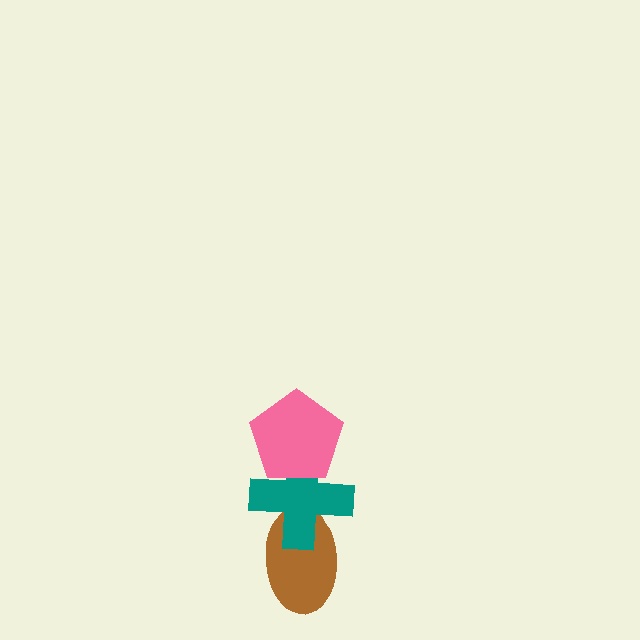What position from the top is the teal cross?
The teal cross is 2nd from the top.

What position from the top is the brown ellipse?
The brown ellipse is 3rd from the top.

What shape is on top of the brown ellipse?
The teal cross is on top of the brown ellipse.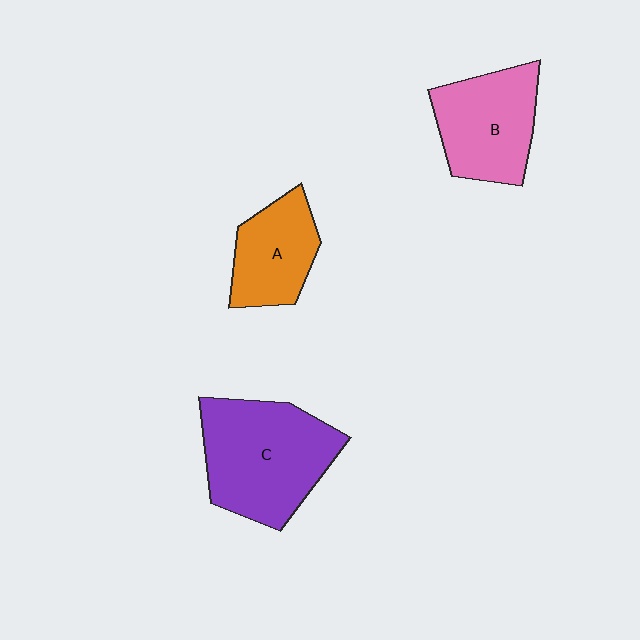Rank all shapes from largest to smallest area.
From largest to smallest: C (purple), B (pink), A (orange).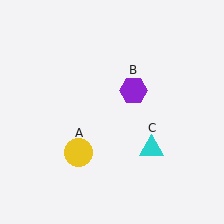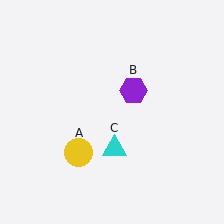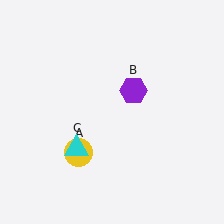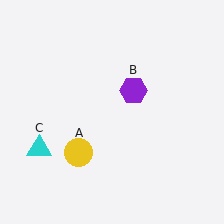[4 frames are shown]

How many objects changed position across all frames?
1 object changed position: cyan triangle (object C).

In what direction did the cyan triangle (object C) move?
The cyan triangle (object C) moved left.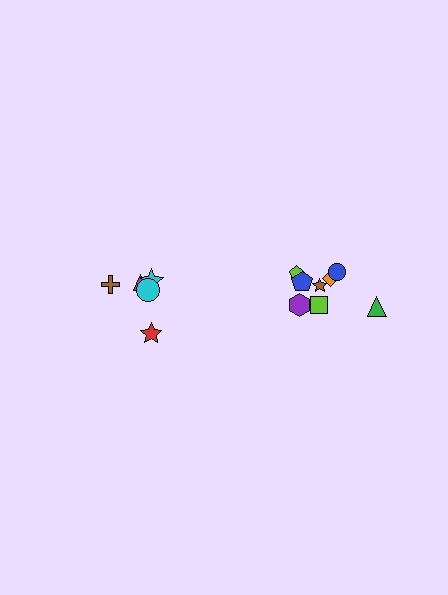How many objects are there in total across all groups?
There are 13 objects.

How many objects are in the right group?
There are 8 objects.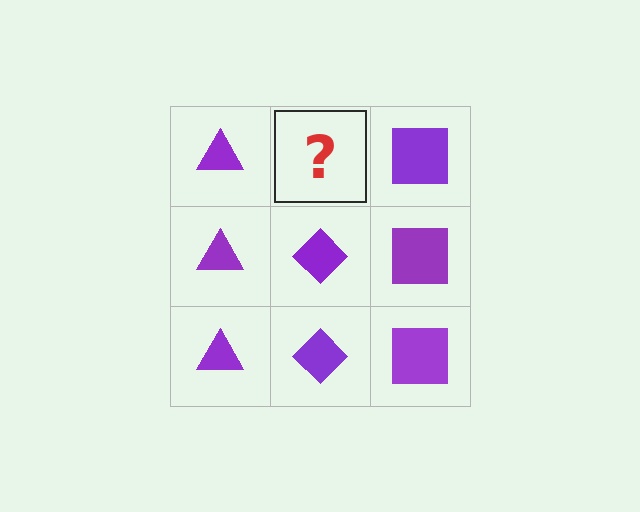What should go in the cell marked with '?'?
The missing cell should contain a purple diamond.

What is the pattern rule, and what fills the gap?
The rule is that each column has a consistent shape. The gap should be filled with a purple diamond.